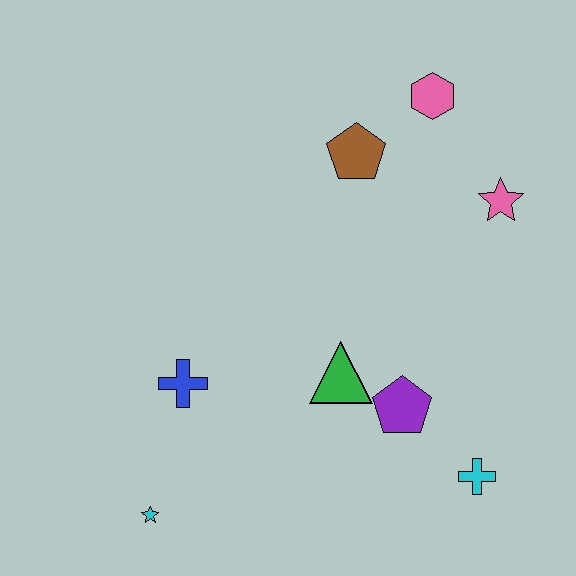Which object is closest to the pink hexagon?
The brown pentagon is closest to the pink hexagon.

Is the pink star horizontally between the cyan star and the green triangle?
No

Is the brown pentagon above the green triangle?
Yes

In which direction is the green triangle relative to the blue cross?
The green triangle is to the right of the blue cross.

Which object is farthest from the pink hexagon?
The cyan star is farthest from the pink hexagon.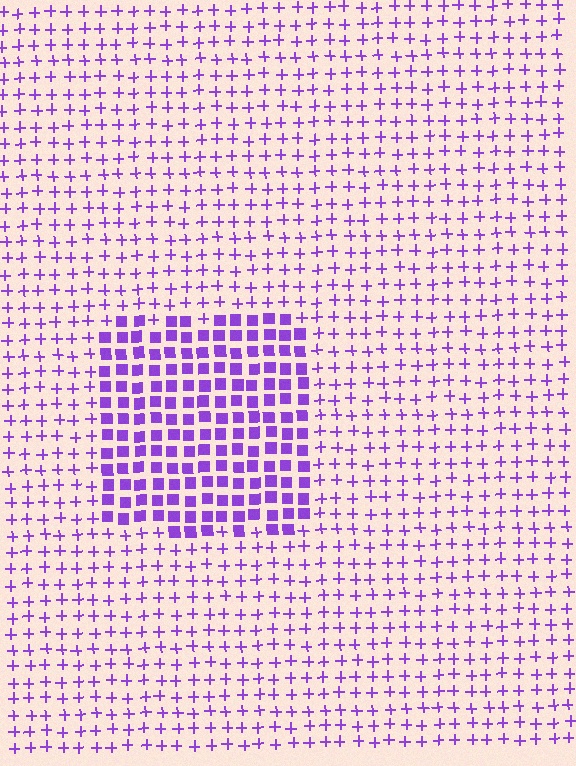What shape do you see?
I see a rectangle.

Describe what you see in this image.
The image is filled with small purple elements arranged in a uniform grid. A rectangle-shaped region contains squares, while the surrounding area contains plus signs. The boundary is defined purely by the change in element shape.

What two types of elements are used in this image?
The image uses squares inside the rectangle region and plus signs outside it.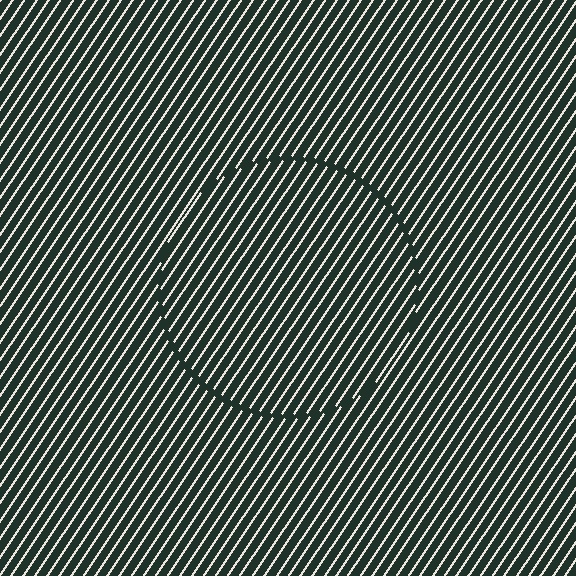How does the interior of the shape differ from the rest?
The interior of the shape contains the same grating, shifted by half a period — the contour is defined by the phase discontinuity where line-ends from the inner and outer gratings abut.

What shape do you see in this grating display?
An illusory circle. The interior of the shape contains the same grating, shifted by half a period — the contour is defined by the phase discontinuity where line-ends from the inner and outer gratings abut.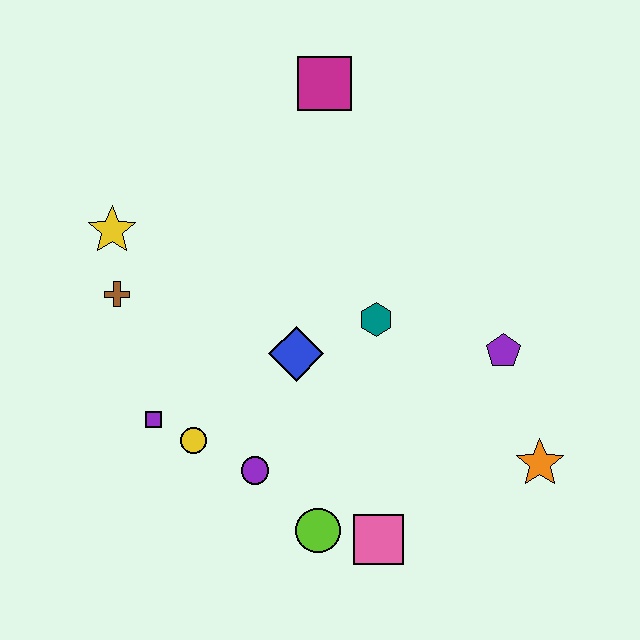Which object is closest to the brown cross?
The yellow star is closest to the brown cross.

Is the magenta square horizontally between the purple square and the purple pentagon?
Yes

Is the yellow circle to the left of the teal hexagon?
Yes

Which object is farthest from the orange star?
The yellow star is farthest from the orange star.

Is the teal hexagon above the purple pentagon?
Yes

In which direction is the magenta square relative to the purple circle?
The magenta square is above the purple circle.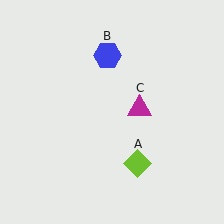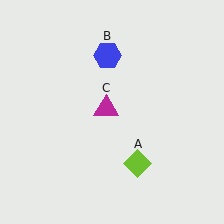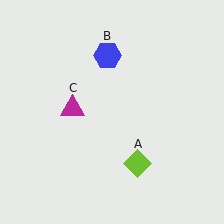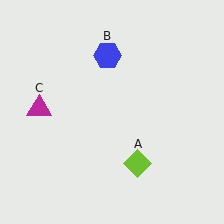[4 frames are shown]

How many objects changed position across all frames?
1 object changed position: magenta triangle (object C).